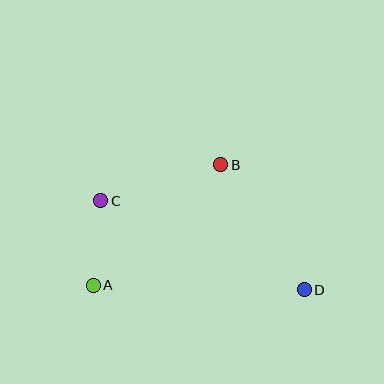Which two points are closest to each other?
Points A and C are closest to each other.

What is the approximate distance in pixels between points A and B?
The distance between A and B is approximately 175 pixels.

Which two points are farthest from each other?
Points C and D are farthest from each other.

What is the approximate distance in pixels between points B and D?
The distance between B and D is approximately 150 pixels.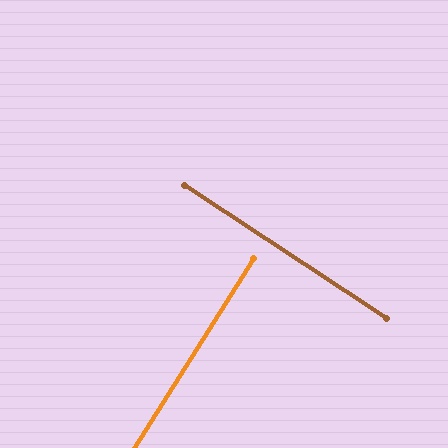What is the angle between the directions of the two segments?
Approximately 89 degrees.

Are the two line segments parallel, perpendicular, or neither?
Perpendicular — they meet at approximately 89°.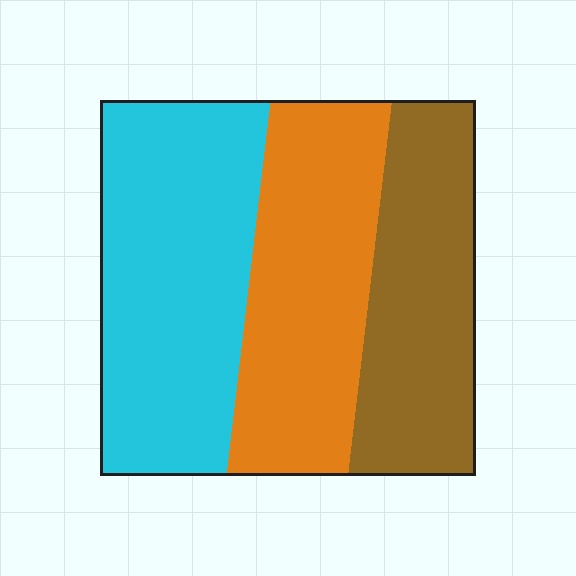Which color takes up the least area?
Brown, at roughly 30%.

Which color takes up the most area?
Cyan, at roughly 40%.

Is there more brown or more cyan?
Cyan.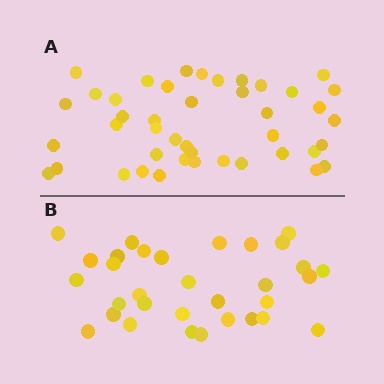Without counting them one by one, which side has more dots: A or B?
Region A (the top region) has more dots.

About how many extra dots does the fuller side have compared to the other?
Region A has roughly 12 or so more dots than region B.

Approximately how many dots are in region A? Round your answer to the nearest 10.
About 40 dots. (The exact count is 43, which rounds to 40.)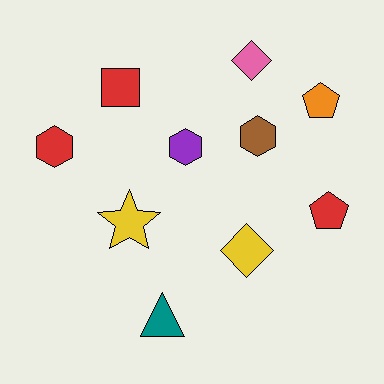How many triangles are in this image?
There is 1 triangle.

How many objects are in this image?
There are 10 objects.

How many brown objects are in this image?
There is 1 brown object.